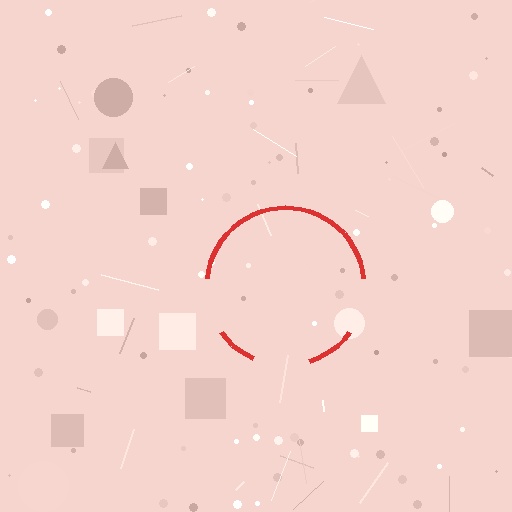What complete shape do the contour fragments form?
The contour fragments form a circle.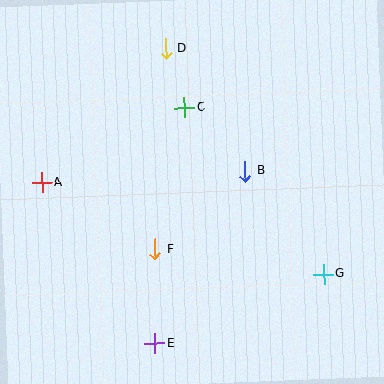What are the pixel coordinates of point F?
Point F is at (155, 249).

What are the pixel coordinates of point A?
Point A is at (42, 183).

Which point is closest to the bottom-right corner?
Point G is closest to the bottom-right corner.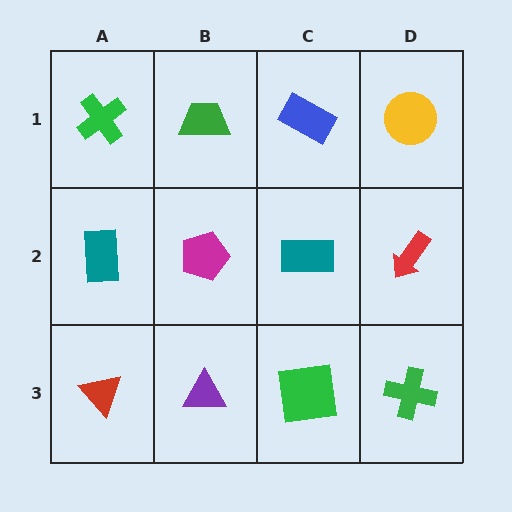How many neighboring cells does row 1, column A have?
2.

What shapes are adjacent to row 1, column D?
A red arrow (row 2, column D), a blue rectangle (row 1, column C).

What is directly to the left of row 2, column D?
A teal rectangle.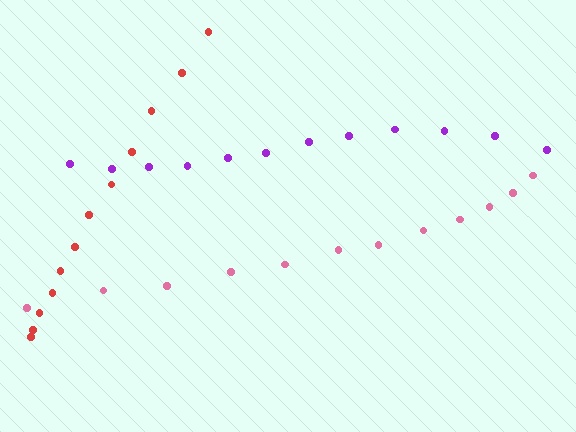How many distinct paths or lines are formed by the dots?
There are 3 distinct paths.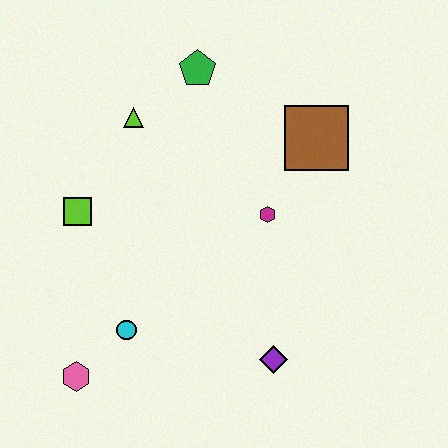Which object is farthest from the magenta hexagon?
The pink hexagon is farthest from the magenta hexagon.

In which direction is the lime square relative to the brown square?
The lime square is to the left of the brown square.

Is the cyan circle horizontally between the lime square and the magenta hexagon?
Yes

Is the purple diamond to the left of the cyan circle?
No